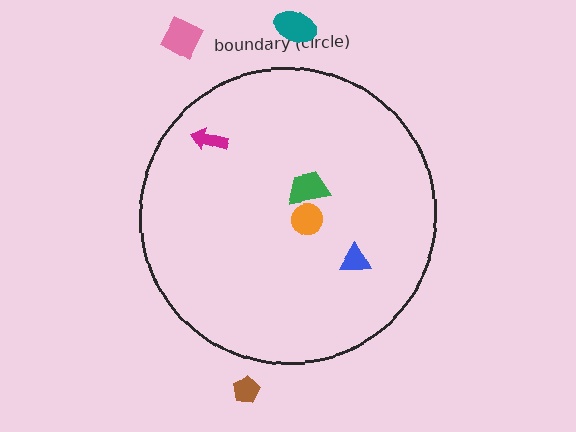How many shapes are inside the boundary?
4 inside, 3 outside.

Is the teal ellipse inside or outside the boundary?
Outside.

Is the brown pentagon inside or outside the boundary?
Outside.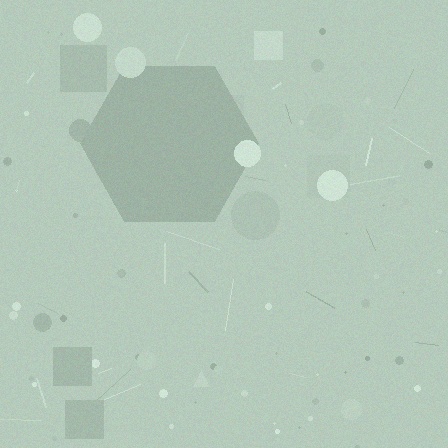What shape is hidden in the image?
A hexagon is hidden in the image.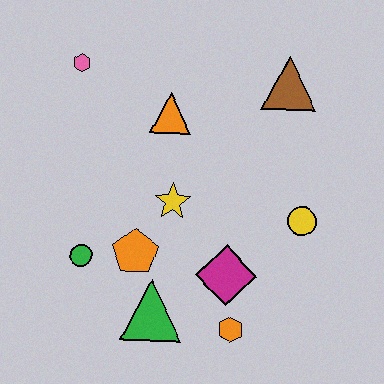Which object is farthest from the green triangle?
The brown triangle is farthest from the green triangle.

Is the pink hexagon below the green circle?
No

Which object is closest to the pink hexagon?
The orange triangle is closest to the pink hexagon.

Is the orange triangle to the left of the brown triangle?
Yes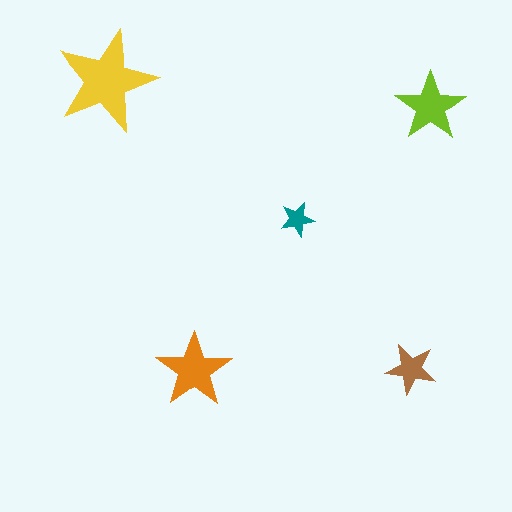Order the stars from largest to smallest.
the yellow one, the orange one, the lime one, the brown one, the teal one.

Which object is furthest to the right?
The lime star is rightmost.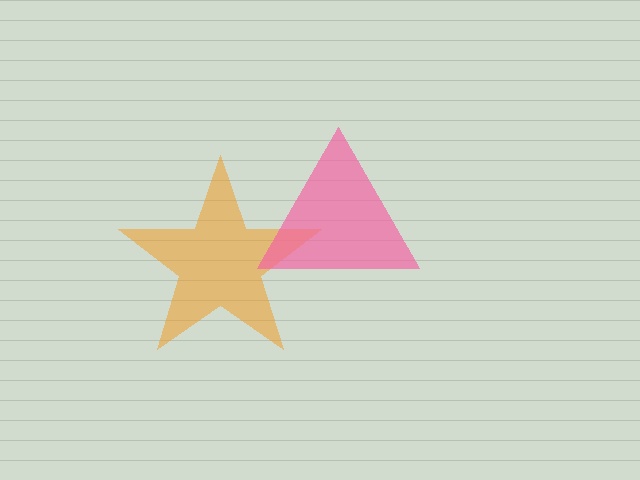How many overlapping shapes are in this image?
There are 2 overlapping shapes in the image.